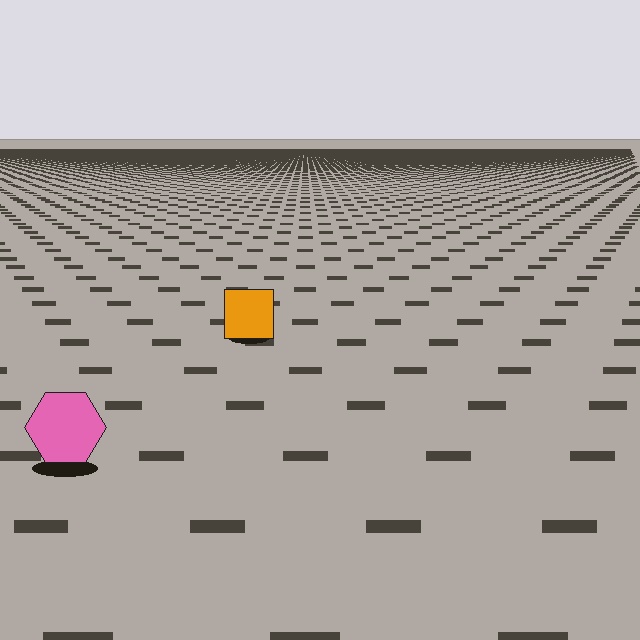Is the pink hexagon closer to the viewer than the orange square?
Yes. The pink hexagon is closer — you can tell from the texture gradient: the ground texture is coarser near it.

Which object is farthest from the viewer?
The orange square is farthest from the viewer. It appears smaller and the ground texture around it is denser.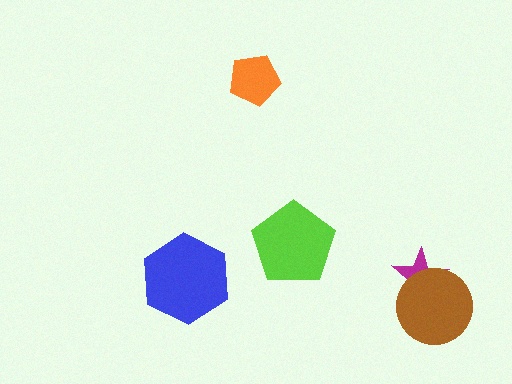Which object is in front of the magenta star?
The brown circle is in front of the magenta star.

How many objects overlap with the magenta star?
1 object overlaps with the magenta star.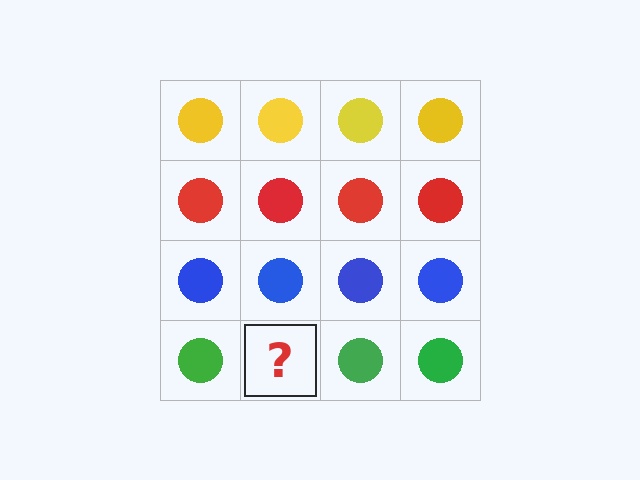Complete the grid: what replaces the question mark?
The question mark should be replaced with a green circle.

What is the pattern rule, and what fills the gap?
The rule is that each row has a consistent color. The gap should be filled with a green circle.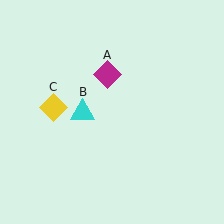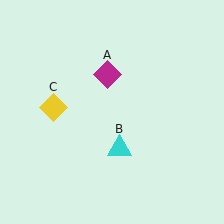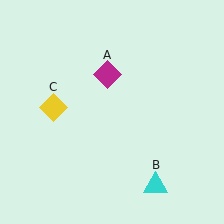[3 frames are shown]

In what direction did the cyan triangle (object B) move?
The cyan triangle (object B) moved down and to the right.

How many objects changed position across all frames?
1 object changed position: cyan triangle (object B).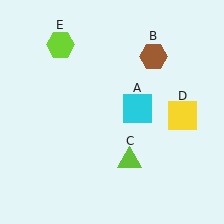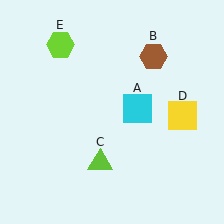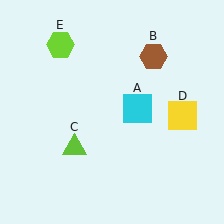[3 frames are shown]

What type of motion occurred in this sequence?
The lime triangle (object C) rotated clockwise around the center of the scene.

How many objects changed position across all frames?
1 object changed position: lime triangle (object C).